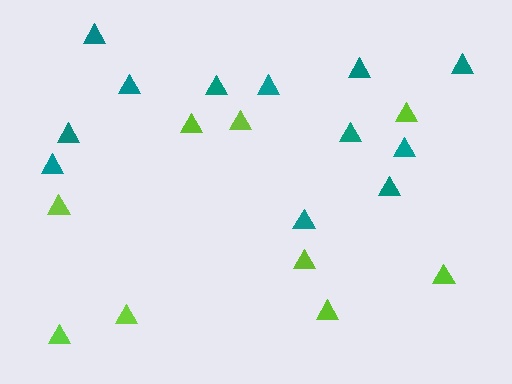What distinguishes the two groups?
There are 2 groups: one group of teal triangles (12) and one group of lime triangles (9).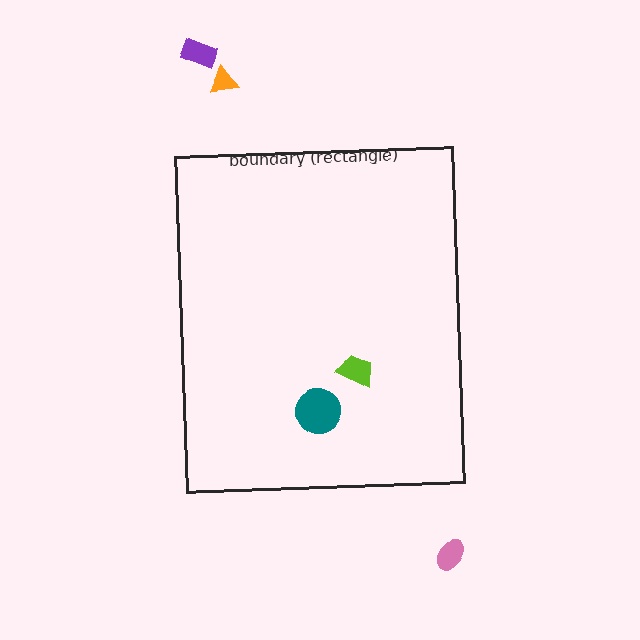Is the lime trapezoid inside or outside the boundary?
Inside.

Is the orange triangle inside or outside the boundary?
Outside.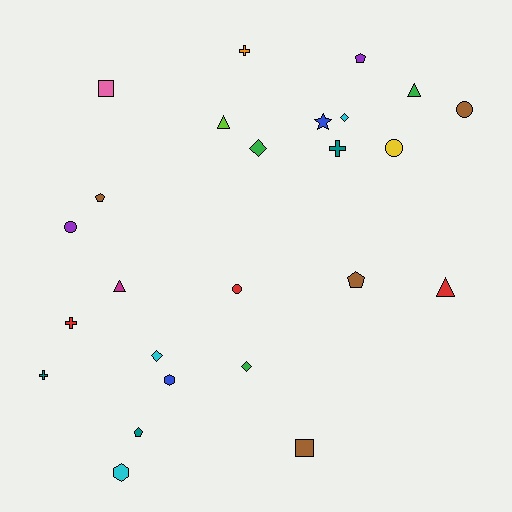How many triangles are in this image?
There are 4 triangles.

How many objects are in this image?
There are 25 objects.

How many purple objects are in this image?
There are 2 purple objects.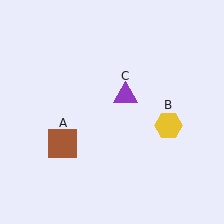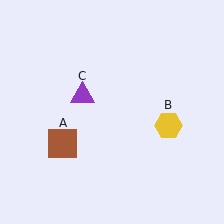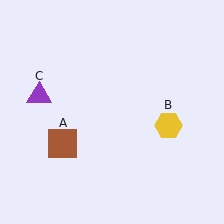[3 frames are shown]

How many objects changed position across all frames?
1 object changed position: purple triangle (object C).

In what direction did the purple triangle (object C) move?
The purple triangle (object C) moved left.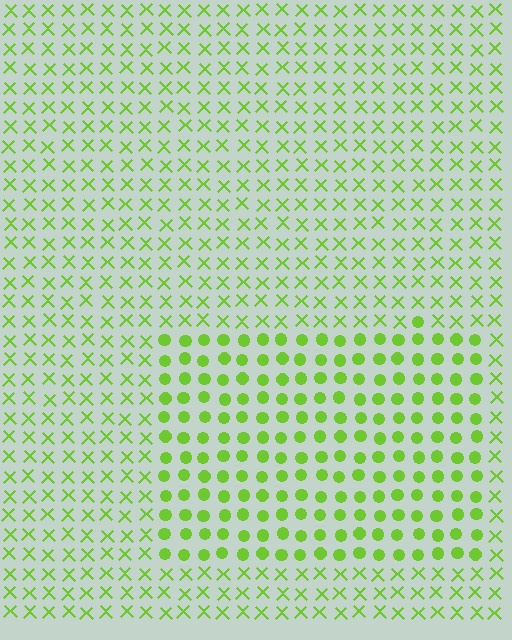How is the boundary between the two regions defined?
The boundary is defined by a change in element shape: circles inside vs. X marks outside. All elements share the same color and spacing.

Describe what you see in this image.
The image is filled with small lime elements arranged in a uniform grid. A rectangle-shaped region contains circles, while the surrounding area contains X marks. The boundary is defined purely by the change in element shape.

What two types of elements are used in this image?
The image uses circles inside the rectangle region and X marks outside it.